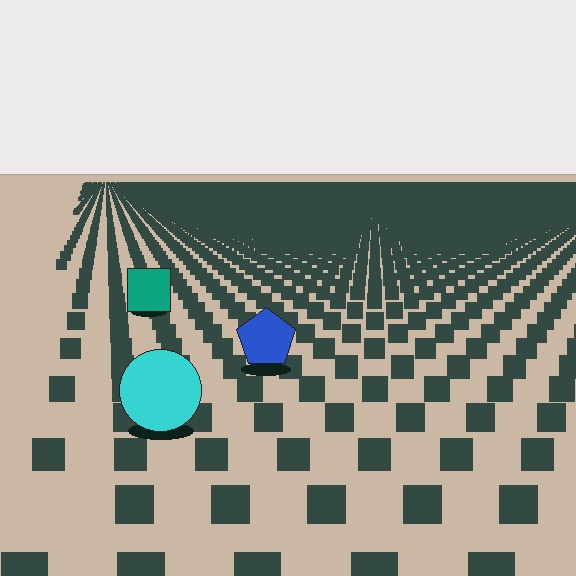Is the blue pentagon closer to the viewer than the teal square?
Yes. The blue pentagon is closer — you can tell from the texture gradient: the ground texture is coarser near it.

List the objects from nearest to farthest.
From nearest to farthest: the cyan circle, the blue pentagon, the teal square.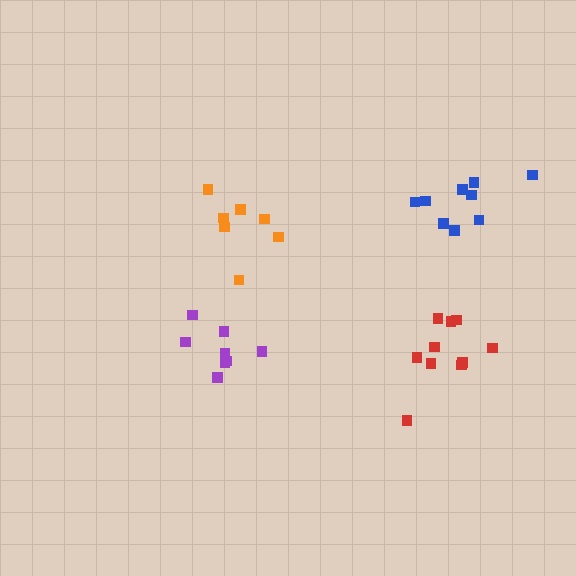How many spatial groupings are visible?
There are 4 spatial groupings.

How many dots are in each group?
Group 1: 9 dots, Group 2: 7 dots, Group 3: 8 dots, Group 4: 10 dots (34 total).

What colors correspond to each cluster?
The clusters are colored: blue, orange, purple, red.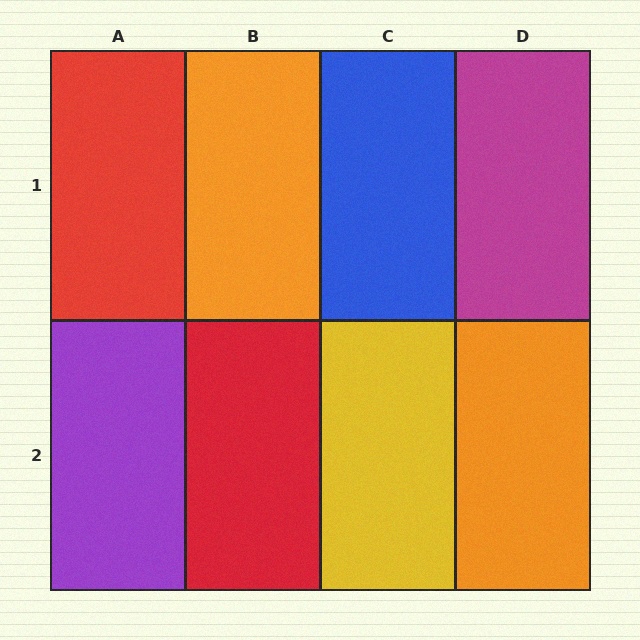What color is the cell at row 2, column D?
Orange.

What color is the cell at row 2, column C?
Yellow.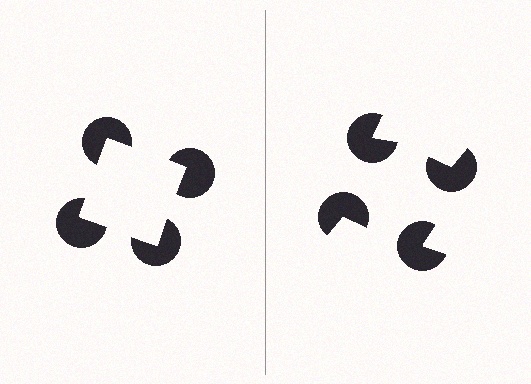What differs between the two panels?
The pac-man discs are positioned identically on both sides; only the wedge orientations differ. On the left they align to a square; on the right they are misaligned.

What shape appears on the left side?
An illusory square.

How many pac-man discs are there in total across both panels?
8 — 4 on each side.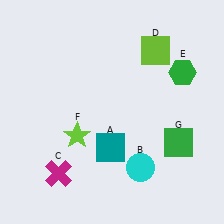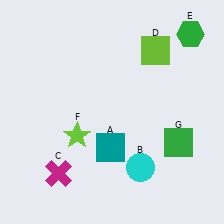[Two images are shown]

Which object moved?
The green hexagon (E) moved up.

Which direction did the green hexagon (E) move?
The green hexagon (E) moved up.